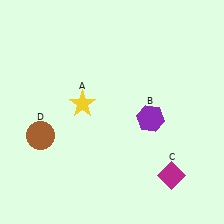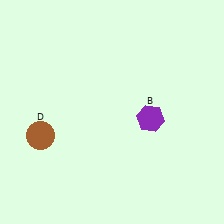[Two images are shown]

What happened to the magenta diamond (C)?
The magenta diamond (C) was removed in Image 2. It was in the bottom-right area of Image 1.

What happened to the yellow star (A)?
The yellow star (A) was removed in Image 2. It was in the top-left area of Image 1.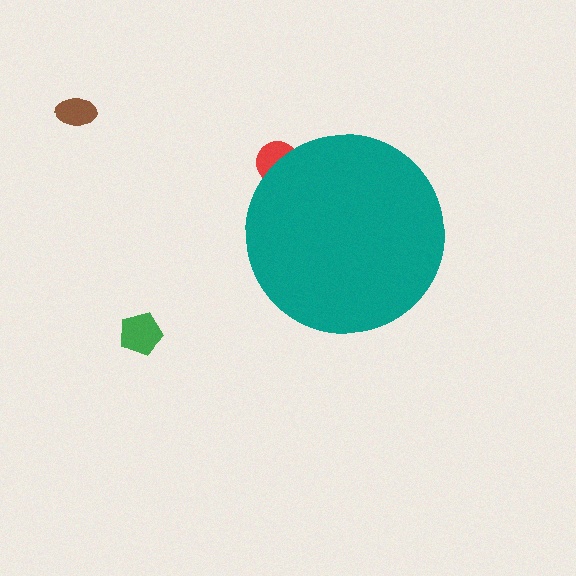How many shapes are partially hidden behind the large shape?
1 shape is partially hidden.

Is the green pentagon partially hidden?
No, the green pentagon is fully visible.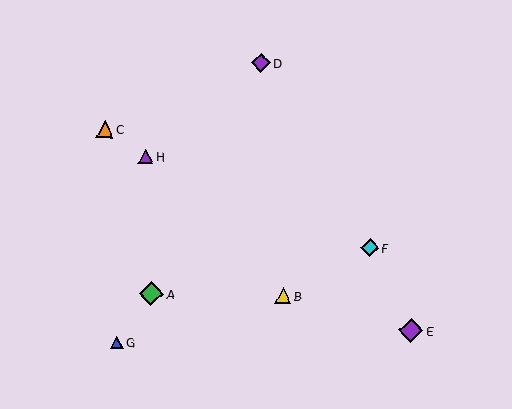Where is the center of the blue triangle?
The center of the blue triangle is at (117, 342).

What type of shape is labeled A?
Shape A is a green diamond.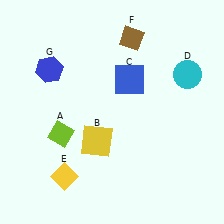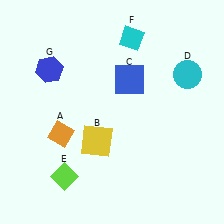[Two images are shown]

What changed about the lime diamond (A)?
In Image 1, A is lime. In Image 2, it changed to orange.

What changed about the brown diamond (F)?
In Image 1, F is brown. In Image 2, it changed to cyan.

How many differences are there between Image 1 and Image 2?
There are 3 differences between the two images.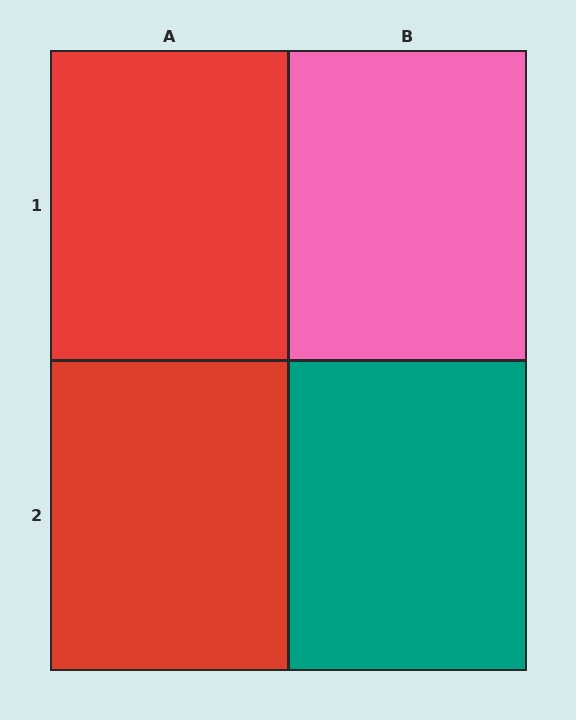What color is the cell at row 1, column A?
Red.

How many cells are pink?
1 cell is pink.